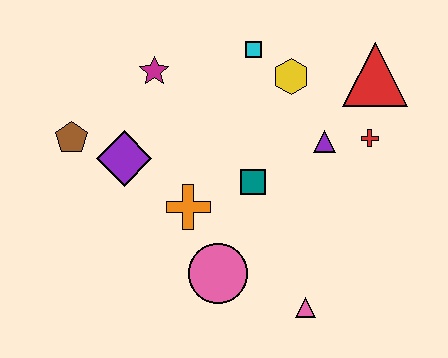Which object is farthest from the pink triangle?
The brown pentagon is farthest from the pink triangle.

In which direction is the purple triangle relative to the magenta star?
The purple triangle is to the right of the magenta star.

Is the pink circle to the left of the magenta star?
No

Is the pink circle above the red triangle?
No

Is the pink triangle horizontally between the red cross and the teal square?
Yes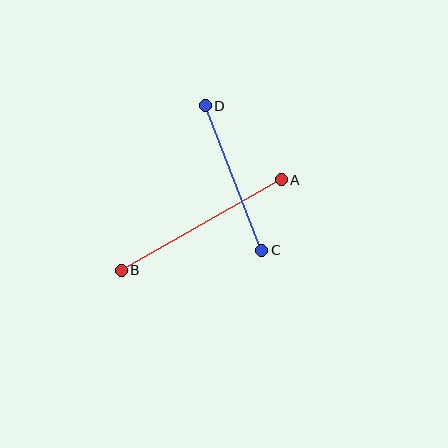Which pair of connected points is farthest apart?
Points A and B are farthest apart.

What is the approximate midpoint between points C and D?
The midpoint is at approximately (233, 178) pixels.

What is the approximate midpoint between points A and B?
The midpoint is at approximately (201, 225) pixels.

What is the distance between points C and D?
The distance is approximately 155 pixels.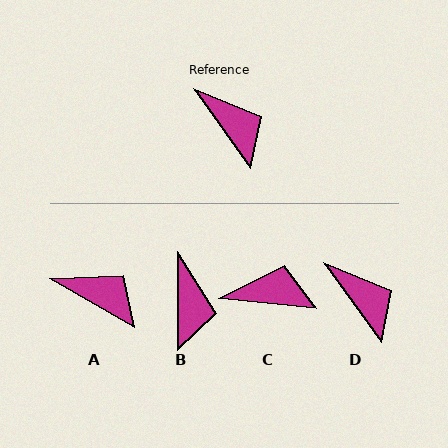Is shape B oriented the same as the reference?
No, it is off by about 35 degrees.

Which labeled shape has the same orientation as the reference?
D.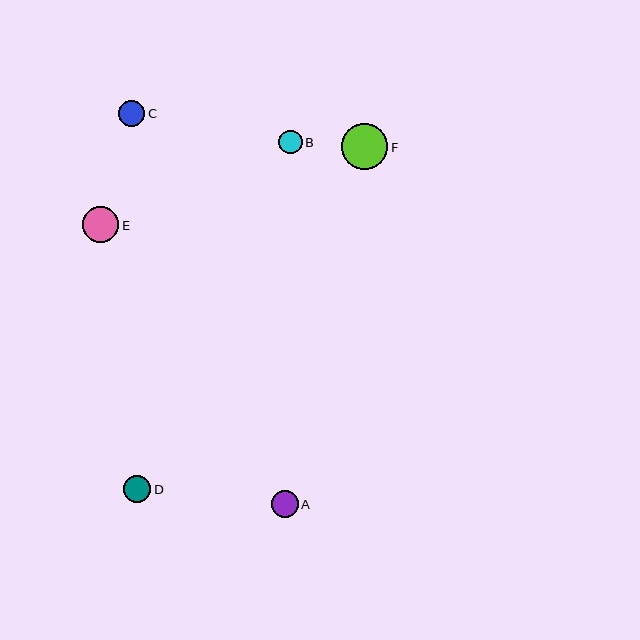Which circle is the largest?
Circle F is the largest with a size of approximately 46 pixels.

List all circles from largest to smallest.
From largest to smallest: F, E, D, C, A, B.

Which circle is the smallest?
Circle B is the smallest with a size of approximately 23 pixels.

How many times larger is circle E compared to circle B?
Circle E is approximately 1.5 times the size of circle B.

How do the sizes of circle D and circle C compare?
Circle D and circle C are approximately the same size.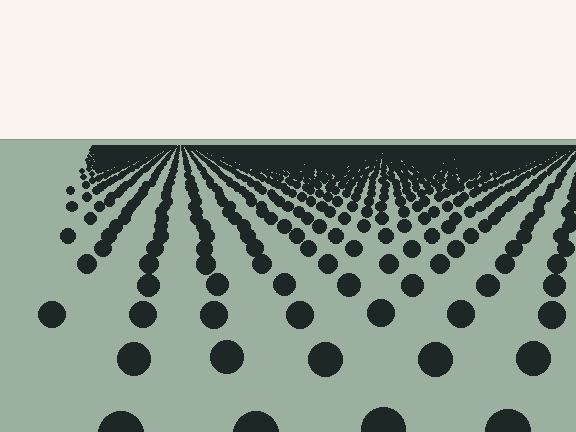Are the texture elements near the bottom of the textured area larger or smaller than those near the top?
Larger. Near the bottom, elements are closer to the viewer and appear at a bigger on-screen size.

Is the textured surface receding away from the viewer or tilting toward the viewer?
The surface is receding away from the viewer. Texture elements get smaller and denser toward the top.